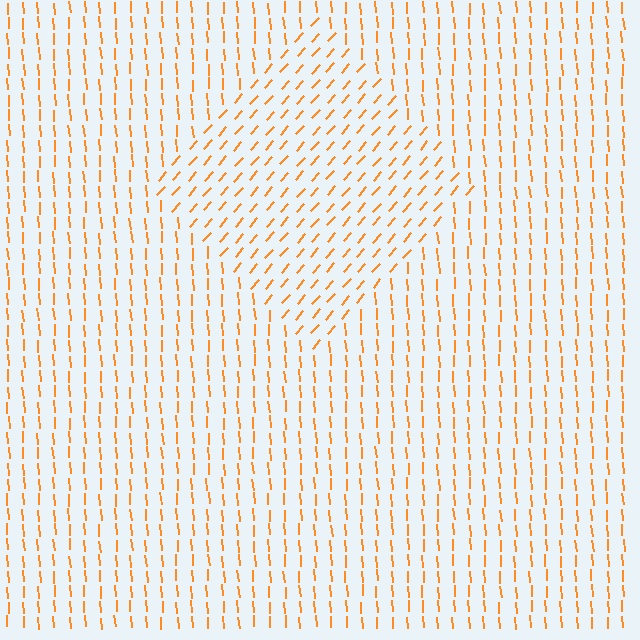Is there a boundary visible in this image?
Yes, there is a texture boundary formed by a change in line orientation.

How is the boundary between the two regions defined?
The boundary is defined purely by a change in line orientation (approximately 45 degrees difference). All lines are the same color and thickness.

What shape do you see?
I see a diamond.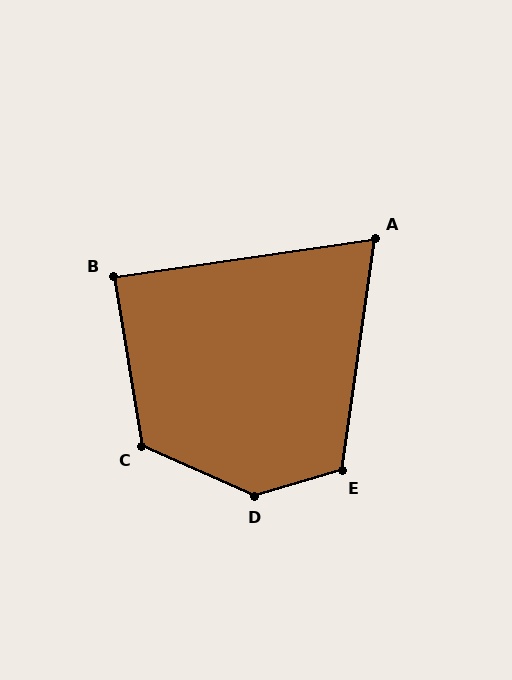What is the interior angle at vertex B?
Approximately 89 degrees (approximately right).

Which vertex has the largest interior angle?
D, at approximately 140 degrees.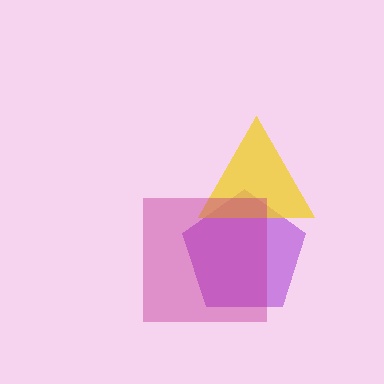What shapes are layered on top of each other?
The layered shapes are: a purple pentagon, a yellow triangle, a magenta square.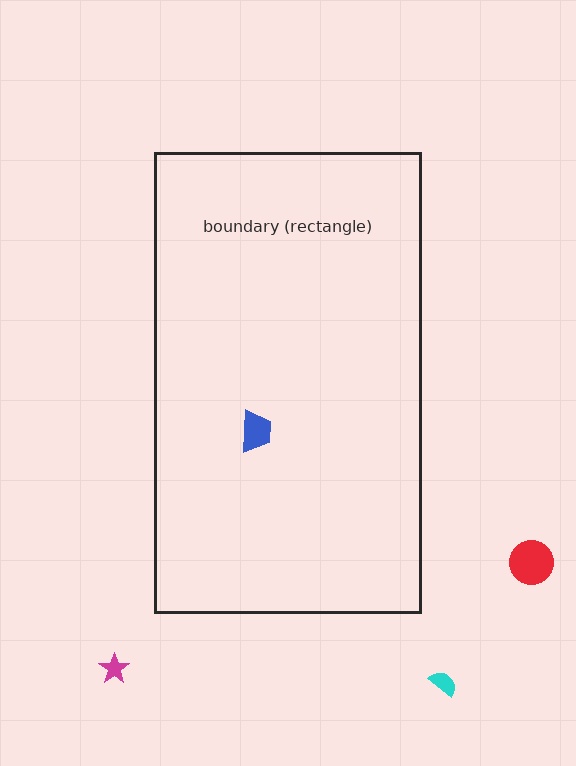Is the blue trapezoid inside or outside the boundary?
Inside.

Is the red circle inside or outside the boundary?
Outside.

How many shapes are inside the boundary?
1 inside, 3 outside.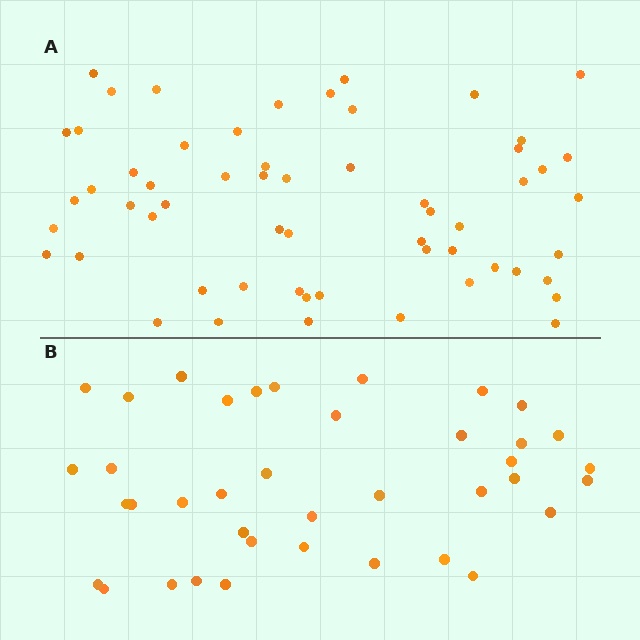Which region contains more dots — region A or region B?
Region A (the top region) has more dots.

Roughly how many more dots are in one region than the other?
Region A has approximately 20 more dots than region B.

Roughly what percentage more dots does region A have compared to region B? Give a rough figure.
About 50% more.